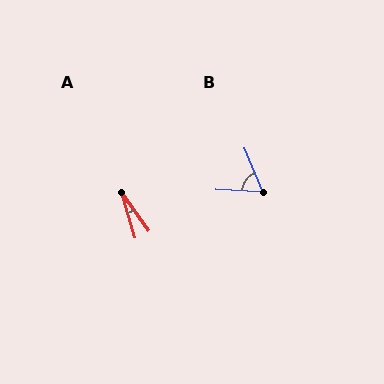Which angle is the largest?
B, at approximately 64 degrees.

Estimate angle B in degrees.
Approximately 64 degrees.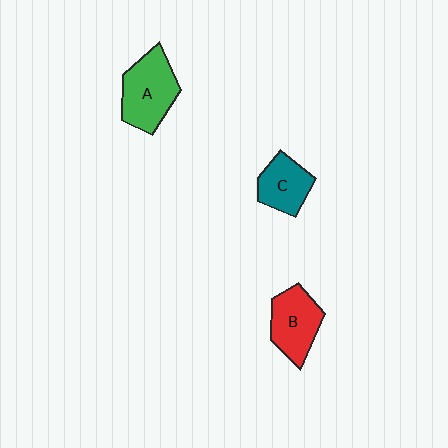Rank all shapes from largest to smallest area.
From largest to smallest: A (green), B (red), C (teal).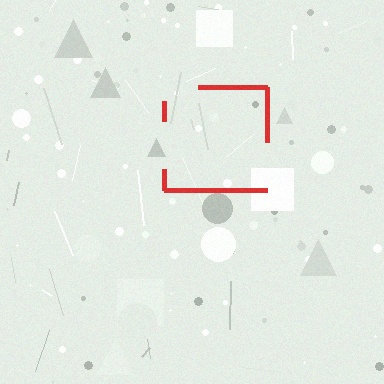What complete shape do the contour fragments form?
The contour fragments form a square.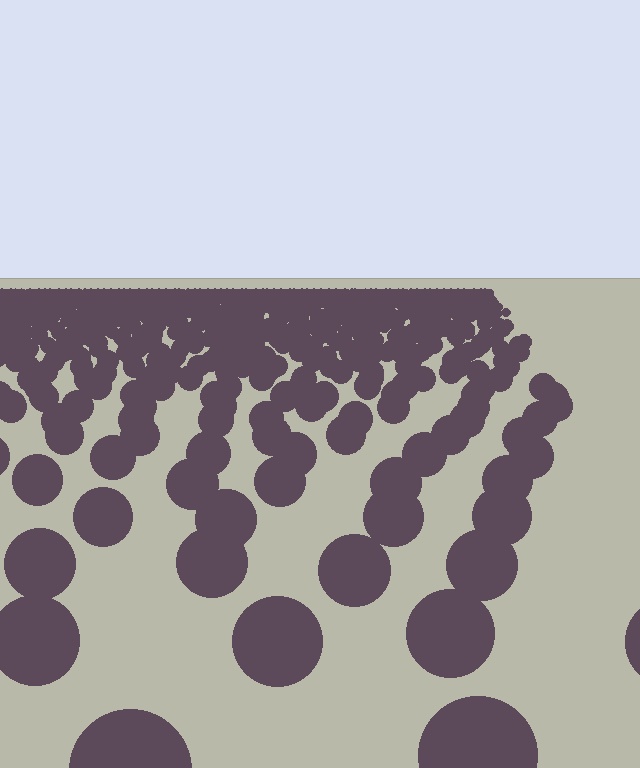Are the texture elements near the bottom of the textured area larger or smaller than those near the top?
Larger. Near the bottom, elements are closer to the viewer and appear at a bigger on-screen size.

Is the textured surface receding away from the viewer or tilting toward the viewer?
The surface is receding away from the viewer. Texture elements get smaller and denser toward the top.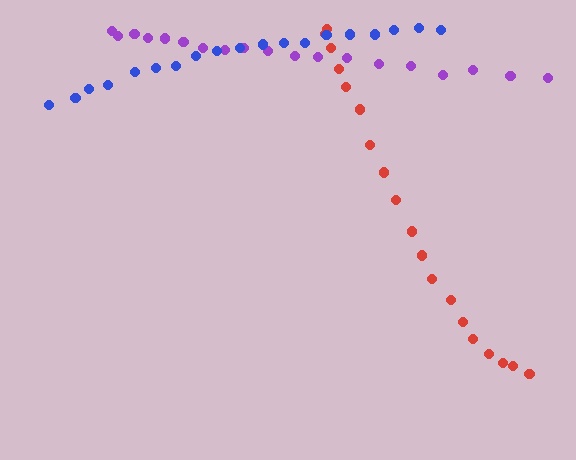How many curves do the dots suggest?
There are 3 distinct paths.